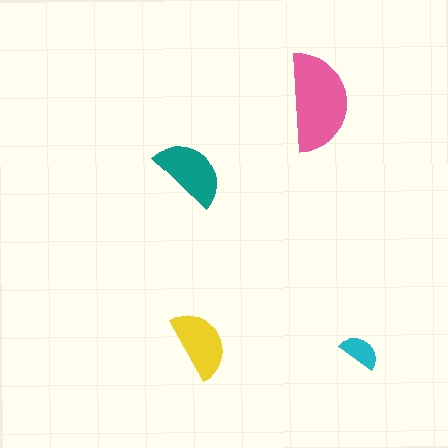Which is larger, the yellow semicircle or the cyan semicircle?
The yellow one.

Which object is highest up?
The pink semicircle is topmost.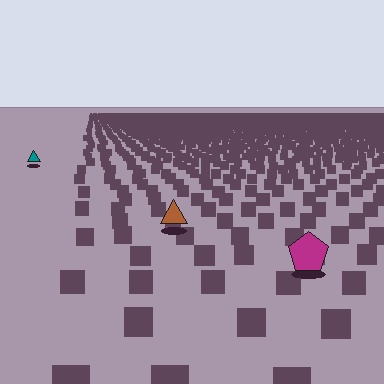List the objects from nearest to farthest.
From nearest to farthest: the magenta pentagon, the brown triangle, the teal triangle.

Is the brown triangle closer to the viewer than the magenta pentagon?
No. The magenta pentagon is closer — you can tell from the texture gradient: the ground texture is coarser near it.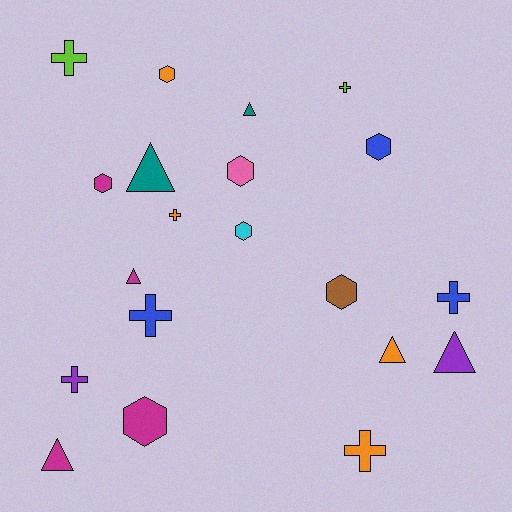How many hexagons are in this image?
There are 7 hexagons.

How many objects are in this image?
There are 20 objects.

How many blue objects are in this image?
There are 3 blue objects.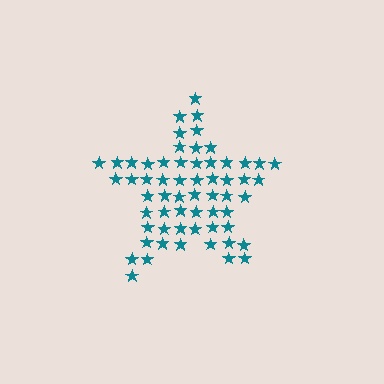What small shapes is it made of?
It is made of small stars.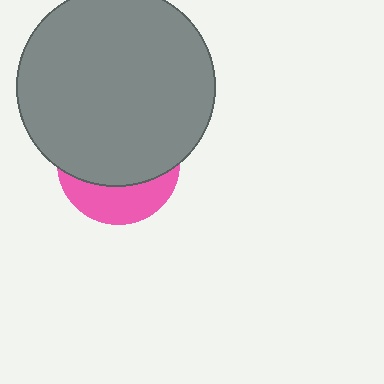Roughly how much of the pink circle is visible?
A small part of it is visible (roughly 33%).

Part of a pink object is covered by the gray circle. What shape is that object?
It is a circle.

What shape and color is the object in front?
The object in front is a gray circle.